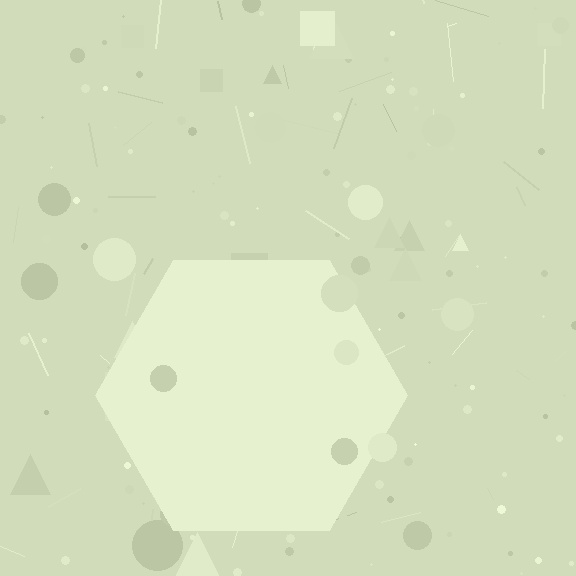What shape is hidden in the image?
A hexagon is hidden in the image.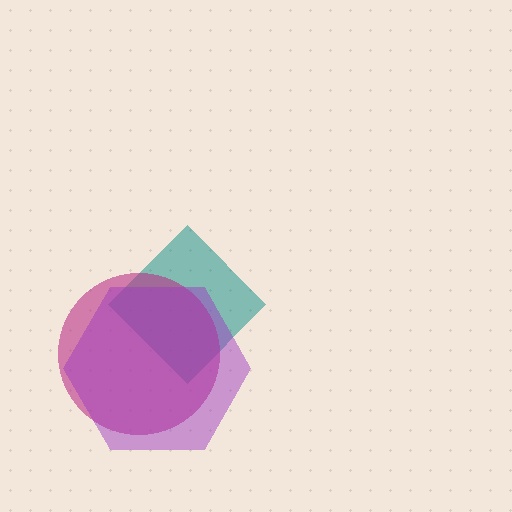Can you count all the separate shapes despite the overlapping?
Yes, there are 3 separate shapes.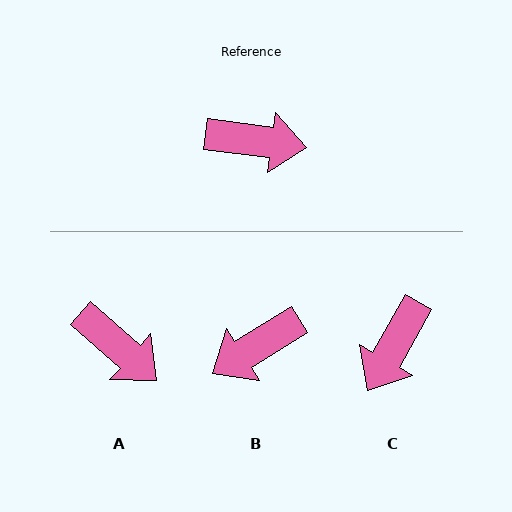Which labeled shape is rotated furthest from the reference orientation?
B, about 141 degrees away.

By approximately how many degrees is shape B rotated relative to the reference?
Approximately 141 degrees clockwise.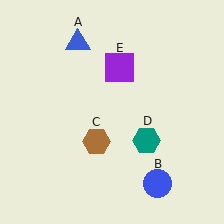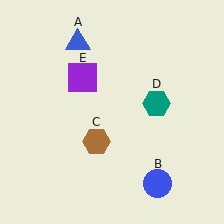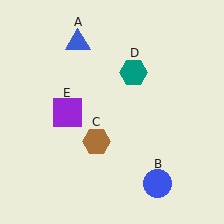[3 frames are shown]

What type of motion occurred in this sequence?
The teal hexagon (object D), purple square (object E) rotated counterclockwise around the center of the scene.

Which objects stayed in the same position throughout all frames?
Blue triangle (object A) and blue circle (object B) and brown hexagon (object C) remained stationary.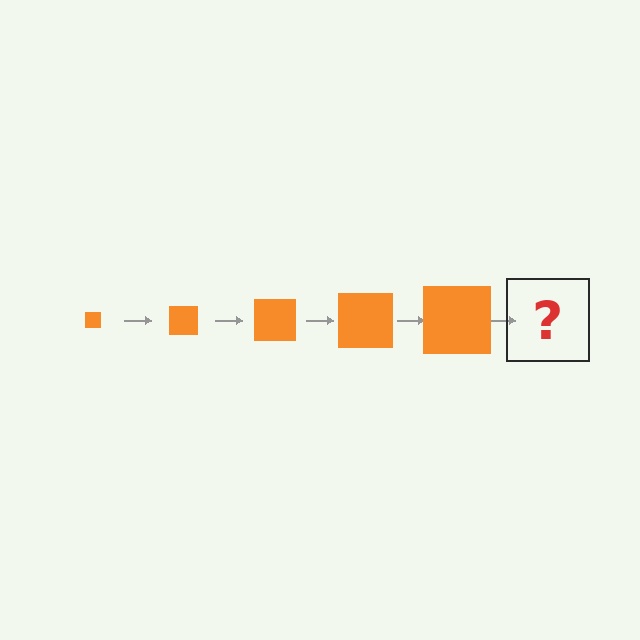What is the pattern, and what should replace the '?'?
The pattern is that the square gets progressively larger each step. The '?' should be an orange square, larger than the previous one.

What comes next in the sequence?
The next element should be an orange square, larger than the previous one.